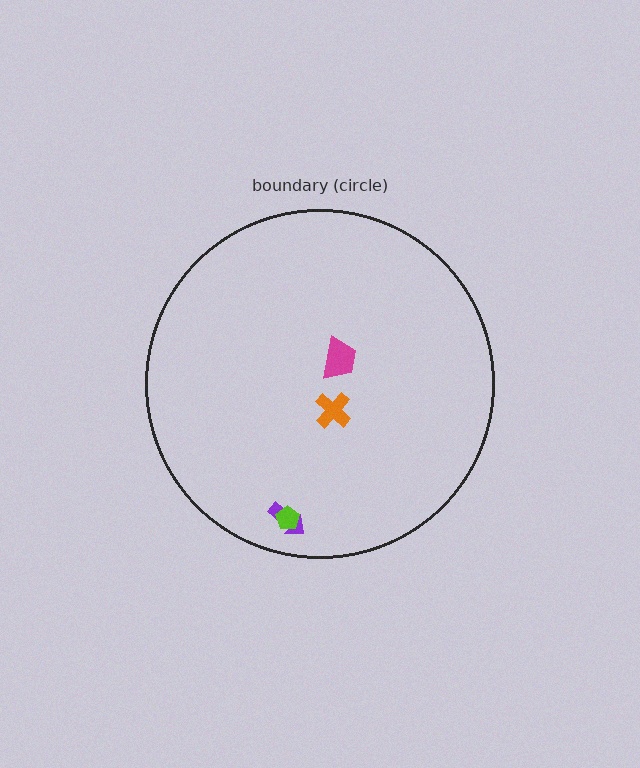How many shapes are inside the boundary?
4 inside, 0 outside.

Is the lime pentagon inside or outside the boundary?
Inside.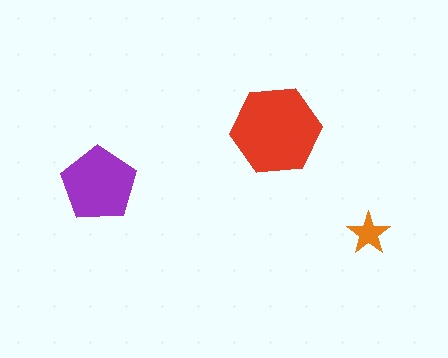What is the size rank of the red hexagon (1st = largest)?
1st.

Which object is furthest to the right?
The orange star is rightmost.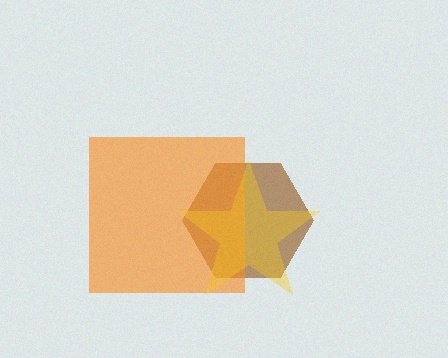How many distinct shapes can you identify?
There are 3 distinct shapes: a brown hexagon, an orange square, a yellow star.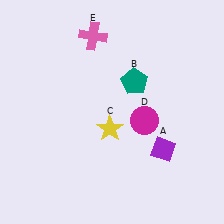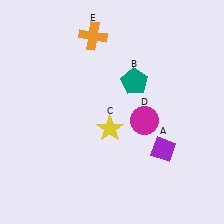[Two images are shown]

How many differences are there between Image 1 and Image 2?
There is 1 difference between the two images.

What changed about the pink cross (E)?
In Image 1, E is pink. In Image 2, it changed to orange.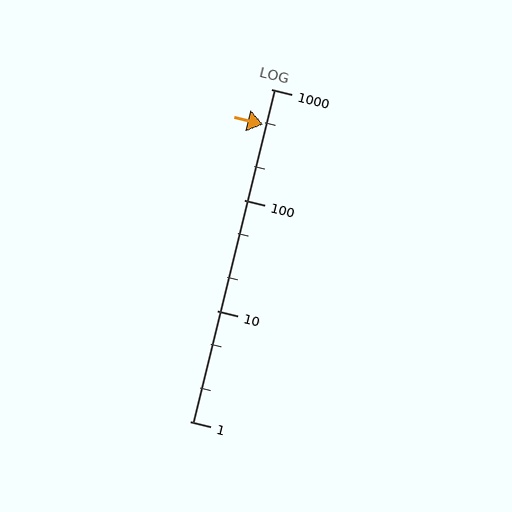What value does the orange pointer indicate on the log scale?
The pointer indicates approximately 480.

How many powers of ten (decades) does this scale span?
The scale spans 3 decades, from 1 to 1000.